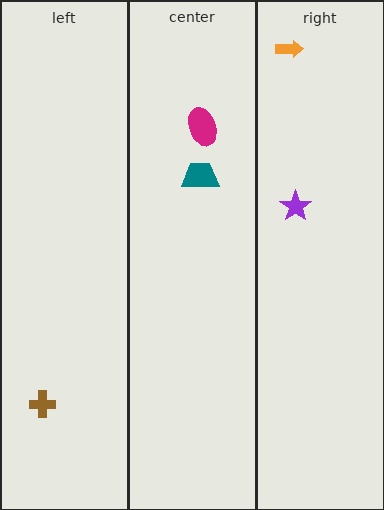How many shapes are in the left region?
1.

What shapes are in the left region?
The brown cross.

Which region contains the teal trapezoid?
The center region.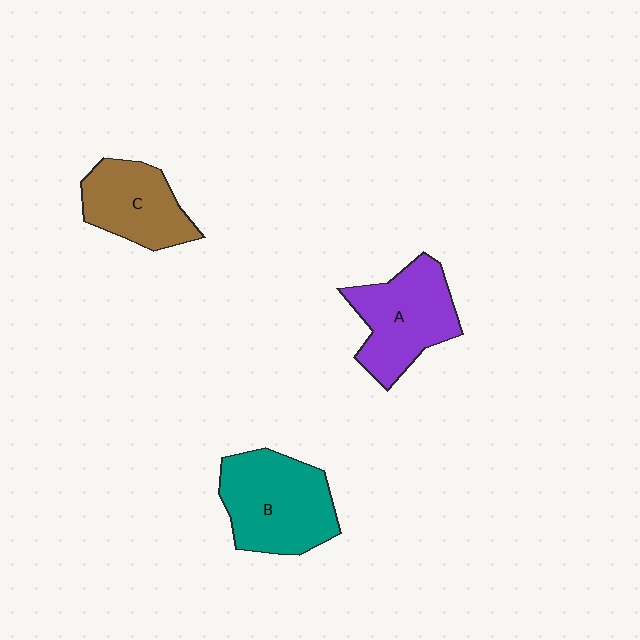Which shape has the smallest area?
Shape C (brown).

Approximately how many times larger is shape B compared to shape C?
Approximately 1.3 times.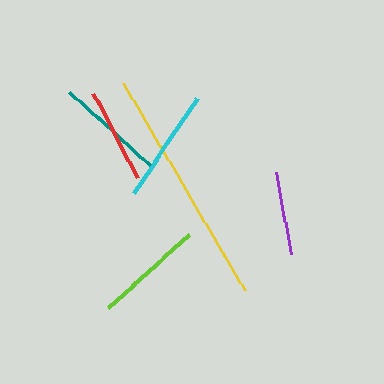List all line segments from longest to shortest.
From longest to shortest: yellow, cyan, lime, teal, red, purple.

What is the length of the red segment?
The red segment is approximately 95 pixels long.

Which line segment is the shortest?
The purple line is the shortest at approximately 84 pixels.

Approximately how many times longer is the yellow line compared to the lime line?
The yellow line is approximately 2.2 times the length of the lime line.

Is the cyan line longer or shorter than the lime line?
The cyan line is longer than the lime line.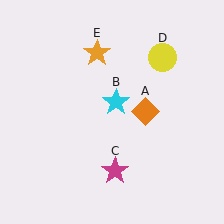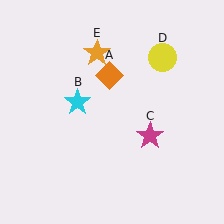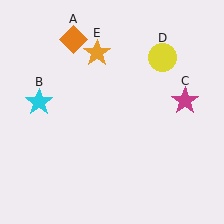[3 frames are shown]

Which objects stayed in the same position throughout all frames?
Yellow circle (object D) and orange star (object E) remained stationary.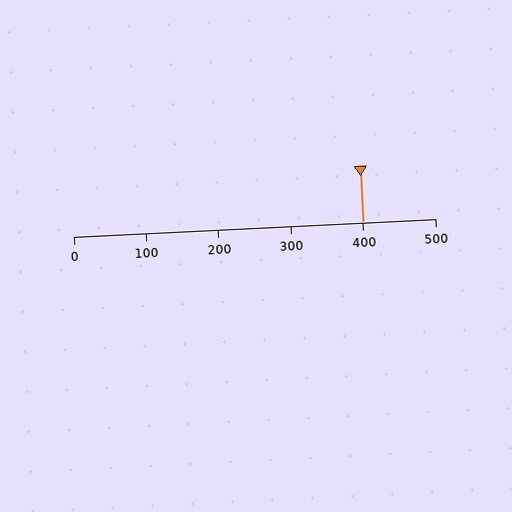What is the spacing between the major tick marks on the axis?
The major ticks are spaced 100 apart.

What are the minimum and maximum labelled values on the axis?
The axis runs from 0 to 500.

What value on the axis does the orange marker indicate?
The marker indicates approximately 400.